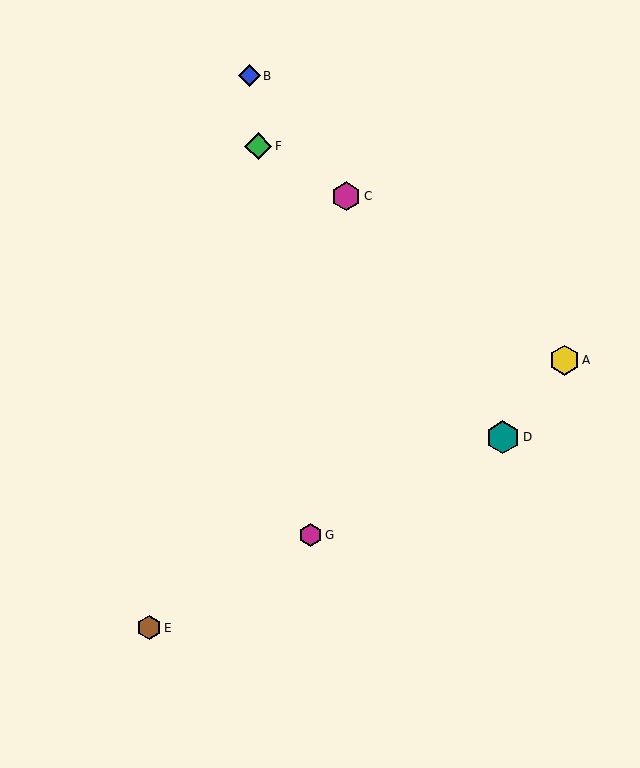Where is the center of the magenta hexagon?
The center of the magenta hexagon is at (310, 535).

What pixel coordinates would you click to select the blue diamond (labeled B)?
Click at (249, 76) to select the blue diamond B.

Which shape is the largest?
The teal hexagon (labeled D) is the largest.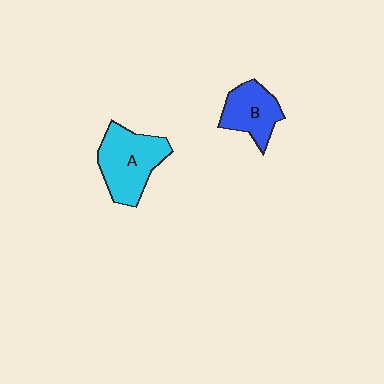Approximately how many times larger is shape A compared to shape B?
Approximately 1.4 times.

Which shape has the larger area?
Shape A (cyan).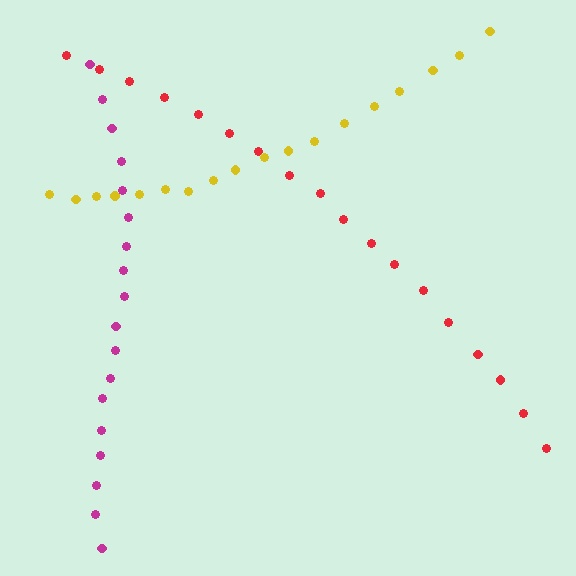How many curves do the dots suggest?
There are 3 distinct paths.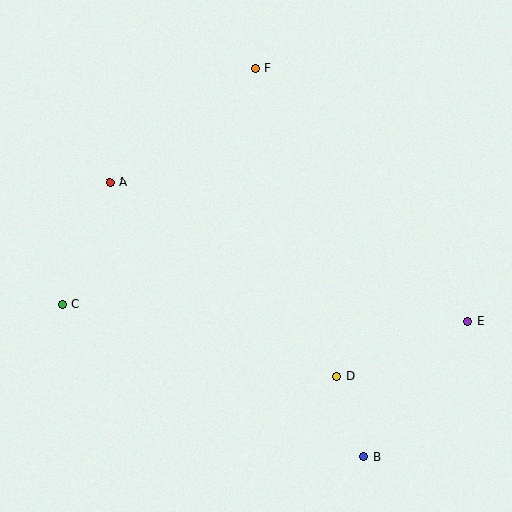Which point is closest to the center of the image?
Point D at (337, 377) is closest to the center.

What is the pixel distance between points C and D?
The distance between C and D is 283 pixels.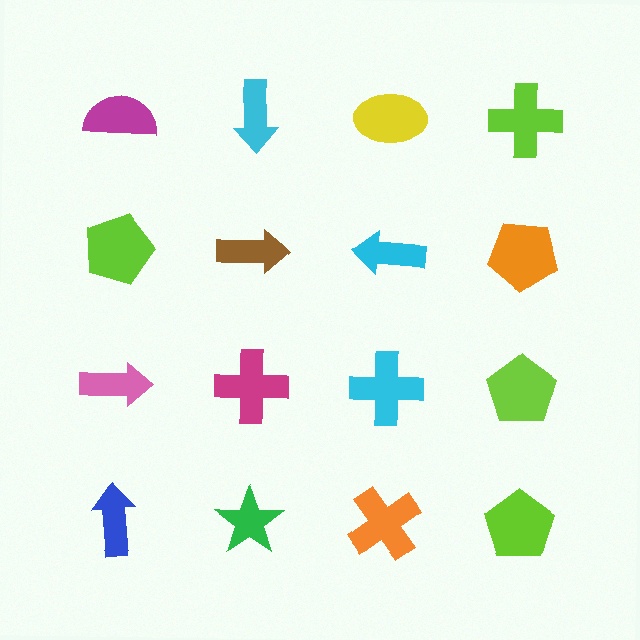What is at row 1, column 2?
A cyan arrow.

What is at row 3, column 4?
A lime pentagon.